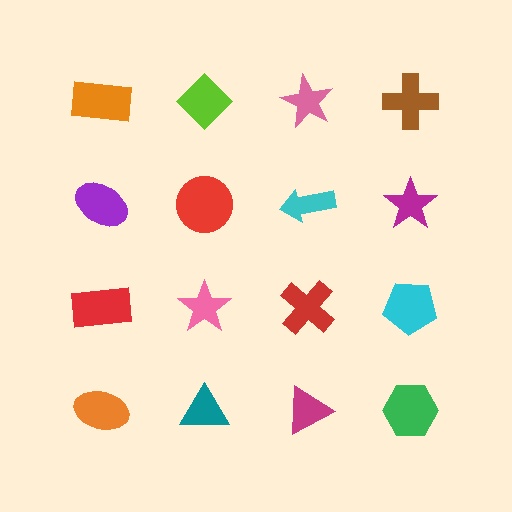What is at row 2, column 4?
A magenta star.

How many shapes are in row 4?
4 shapes.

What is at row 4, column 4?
A green hexagon.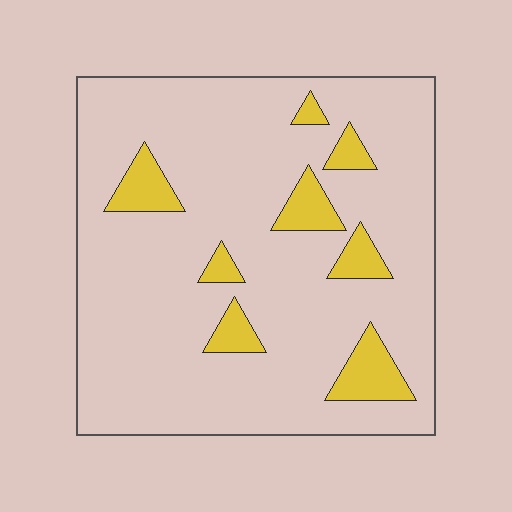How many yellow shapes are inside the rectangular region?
8.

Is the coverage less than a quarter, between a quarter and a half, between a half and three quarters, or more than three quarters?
Less than a quarter.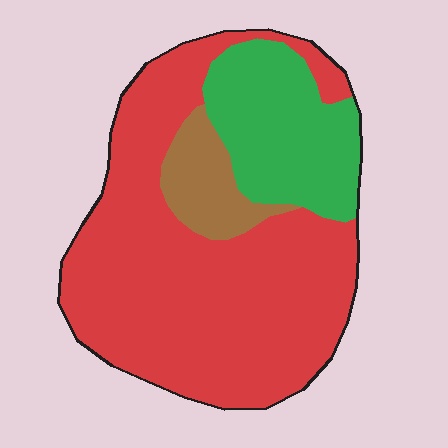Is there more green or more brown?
Green.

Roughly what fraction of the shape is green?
Green takes up about one quarter (1/4) of the shape.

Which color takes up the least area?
Brown, at roughly 10%.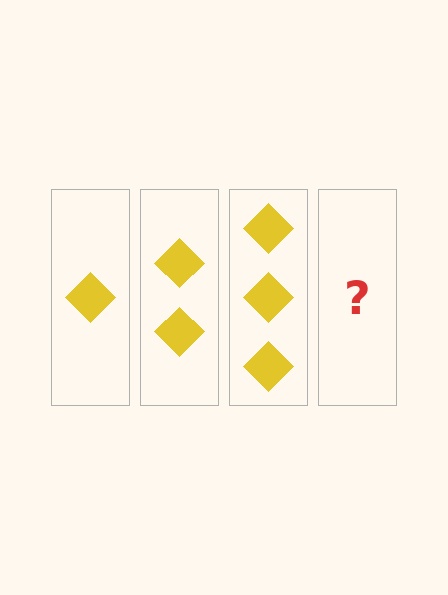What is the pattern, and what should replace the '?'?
The pattern is that each step adds one more diamond. The '?' should be 4 diamonds.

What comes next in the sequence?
The next element should be 4 diamonds.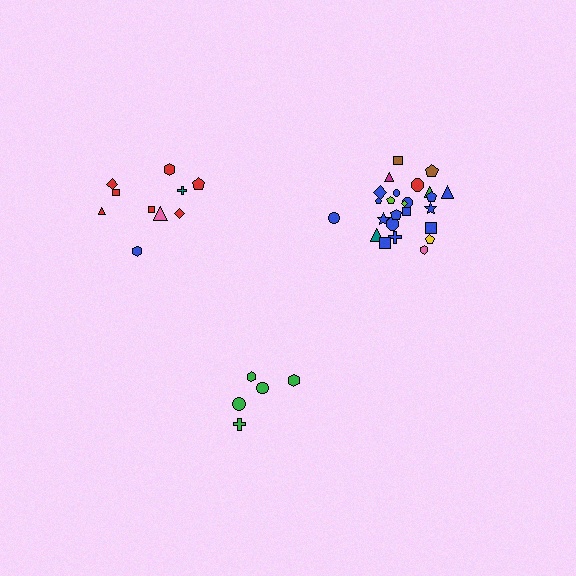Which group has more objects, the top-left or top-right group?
The top-right group.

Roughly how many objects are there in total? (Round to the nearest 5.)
Roughly 40 objects in total.